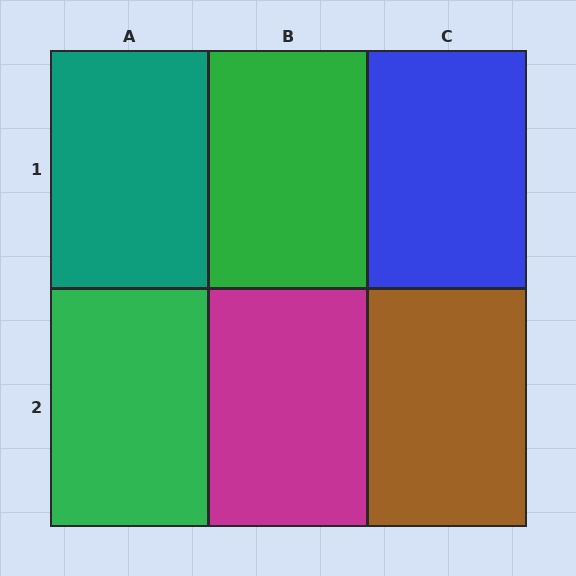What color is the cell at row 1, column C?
Blue.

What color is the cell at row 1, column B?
Green.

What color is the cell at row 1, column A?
Teal.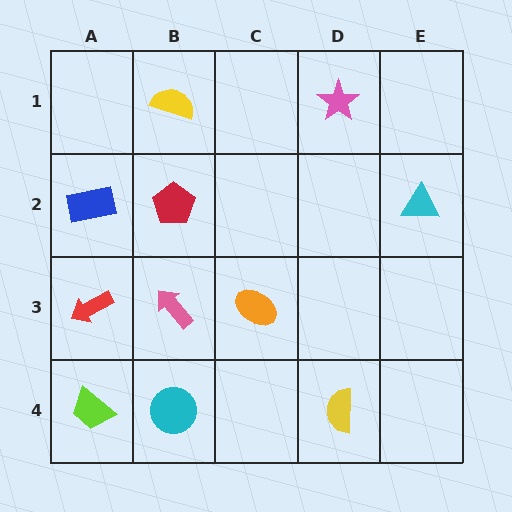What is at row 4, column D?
A yellow semicircle.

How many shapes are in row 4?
3 shapes.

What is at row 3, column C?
An orange ellipse.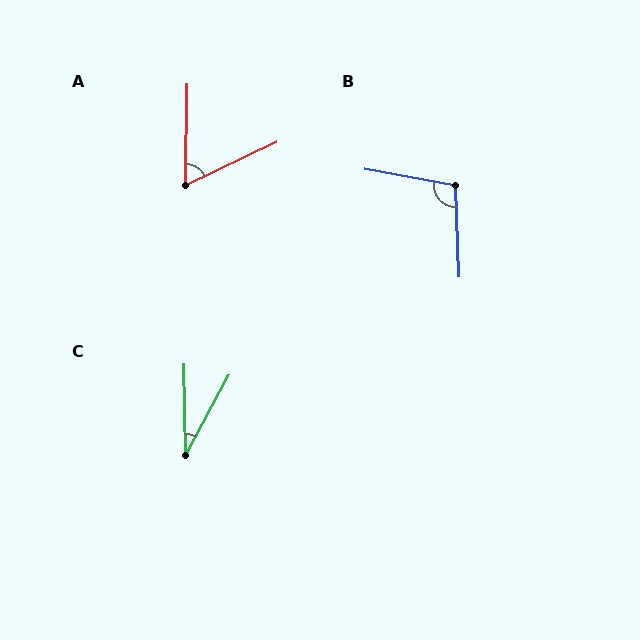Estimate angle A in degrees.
Approximately 64 degrees.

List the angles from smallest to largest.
C (29°), A (64°), B (102°).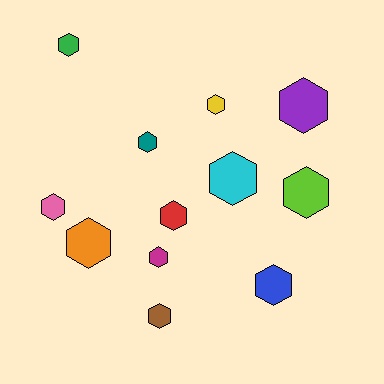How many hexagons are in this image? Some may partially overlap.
There are 12 hexagons.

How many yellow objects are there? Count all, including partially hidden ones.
There is 1 yellow object.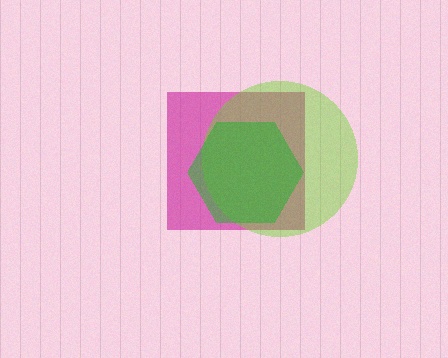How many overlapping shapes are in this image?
There are 3 overlapping shapes in the image.